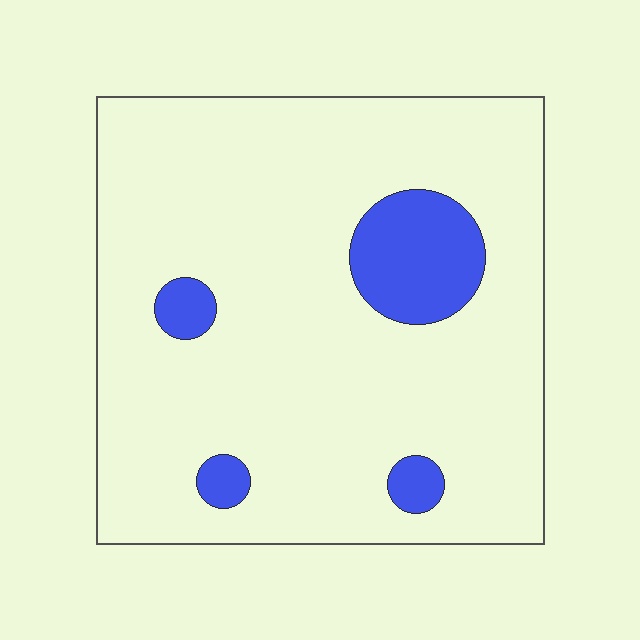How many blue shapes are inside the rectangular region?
4.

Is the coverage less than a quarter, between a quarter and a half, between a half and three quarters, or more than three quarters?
Less than a quarter.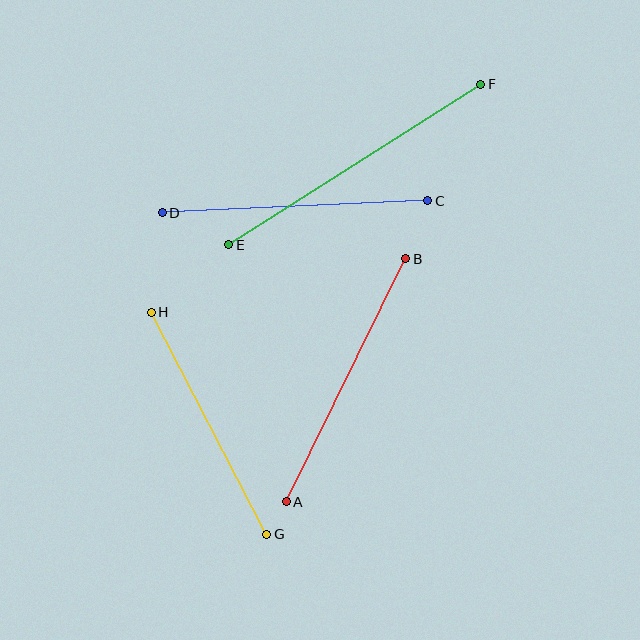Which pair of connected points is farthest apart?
Points E and F are farthest apart.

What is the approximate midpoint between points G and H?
The midpoint is at approximately (209, 423) pixels.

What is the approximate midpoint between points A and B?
The midpoint is at approximately (346, 380) pixels.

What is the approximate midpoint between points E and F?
The midpoint is at approximately (355, 164) pixels.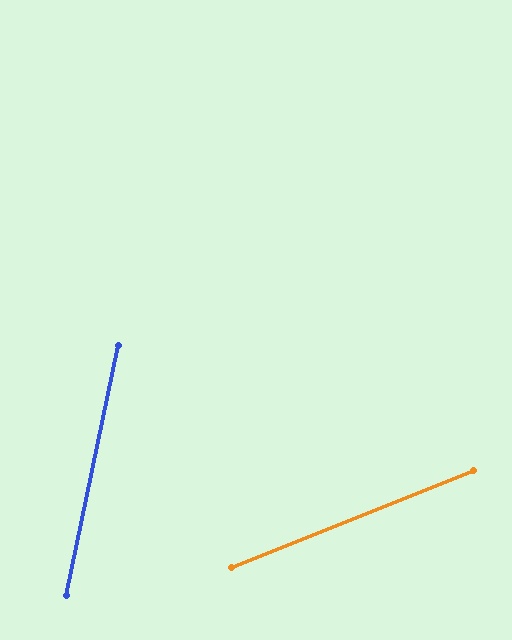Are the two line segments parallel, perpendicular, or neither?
Neither parallel nor perpendicular — they differ by about 56°.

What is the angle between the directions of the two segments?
Approximately 56 degrees.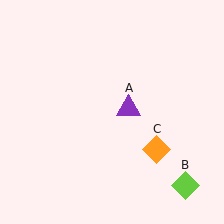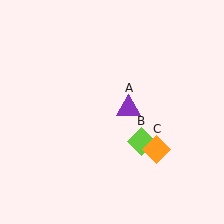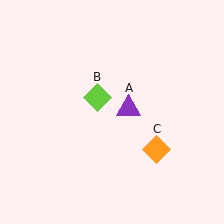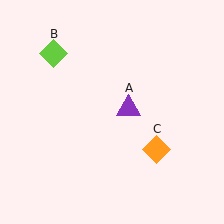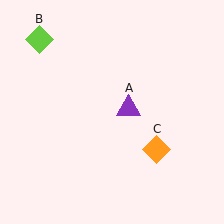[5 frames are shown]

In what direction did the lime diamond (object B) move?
The lime diamond (object B) moved up and to the left.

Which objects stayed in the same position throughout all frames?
Purple triangle (object A) and orange diamond (object C) remained stationary.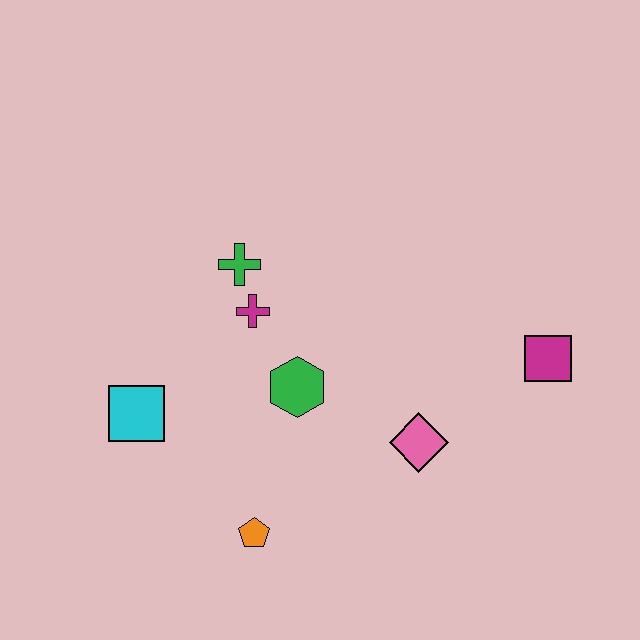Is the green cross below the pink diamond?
No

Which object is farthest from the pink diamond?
The cyan square is farthest from the pink diamond.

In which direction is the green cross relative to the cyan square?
The green cross is above the cyan square.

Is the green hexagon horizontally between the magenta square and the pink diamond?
No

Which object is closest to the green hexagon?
The magenta cross is closest to the green hexagon.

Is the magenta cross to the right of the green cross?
Yes